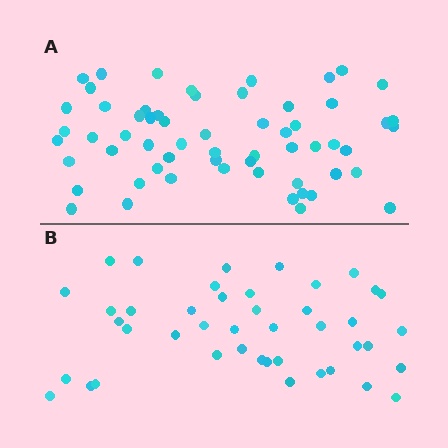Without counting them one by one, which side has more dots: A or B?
Region A (the top region) has more dots.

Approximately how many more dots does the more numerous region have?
Region A has approximately 15 more dots than region B.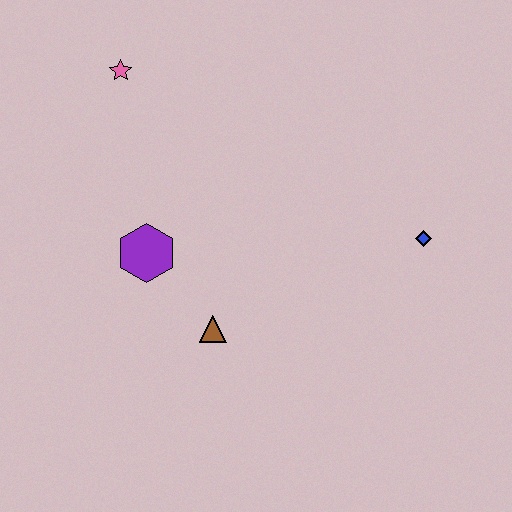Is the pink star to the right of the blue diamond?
No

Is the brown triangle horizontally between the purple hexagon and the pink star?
No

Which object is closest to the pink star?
The purple hexagon is closest to the pink star.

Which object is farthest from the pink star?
The blue diamond is farthest from the pink star.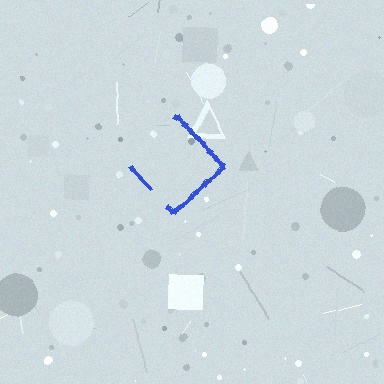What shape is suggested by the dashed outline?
The dashed outline suggests a diamond.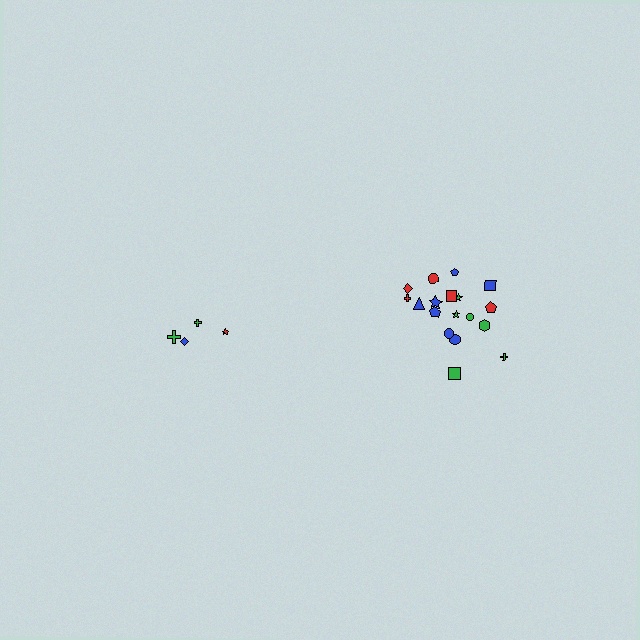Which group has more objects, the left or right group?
The right group.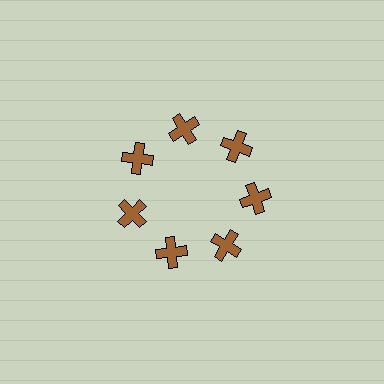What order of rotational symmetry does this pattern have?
This pattern has 7-fold rotational symmetry.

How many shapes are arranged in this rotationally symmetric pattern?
There are 7 shapes, arranged in 7 groups of 1.